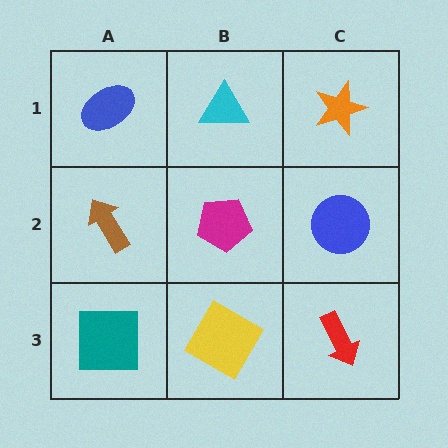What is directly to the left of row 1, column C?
A cyan triangle.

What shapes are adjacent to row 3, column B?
A magenta pentagon (row 2, column B), a teal square (row 3, column A), a red arrow (row 3, column C).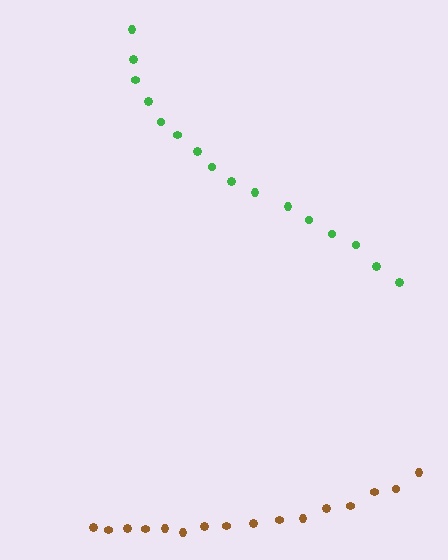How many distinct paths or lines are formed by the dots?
There are 2 distinct paths.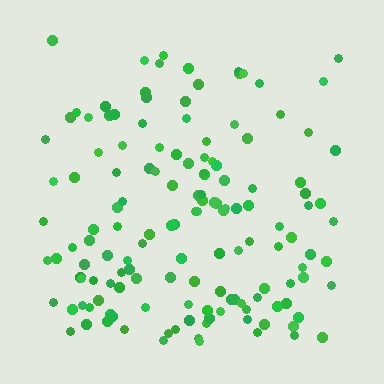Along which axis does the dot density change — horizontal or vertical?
Vertical.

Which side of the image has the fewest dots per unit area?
The top.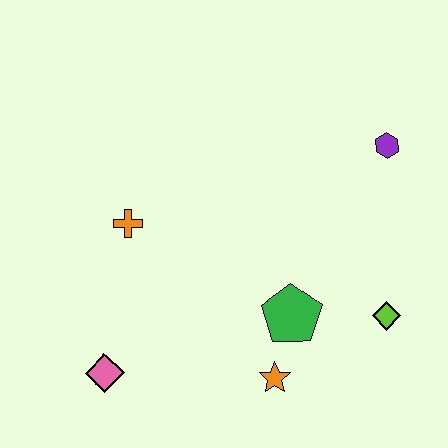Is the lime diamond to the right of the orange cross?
Yes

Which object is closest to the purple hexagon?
The lime diamond is closest to the purple hexagon.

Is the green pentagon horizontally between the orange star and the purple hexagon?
Yes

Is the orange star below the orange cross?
Yes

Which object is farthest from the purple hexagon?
The pink diamond is farthest from the purple hexagon.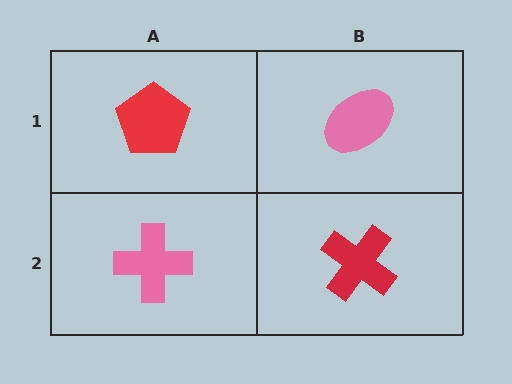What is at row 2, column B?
A red cross.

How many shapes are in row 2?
2 shapes.